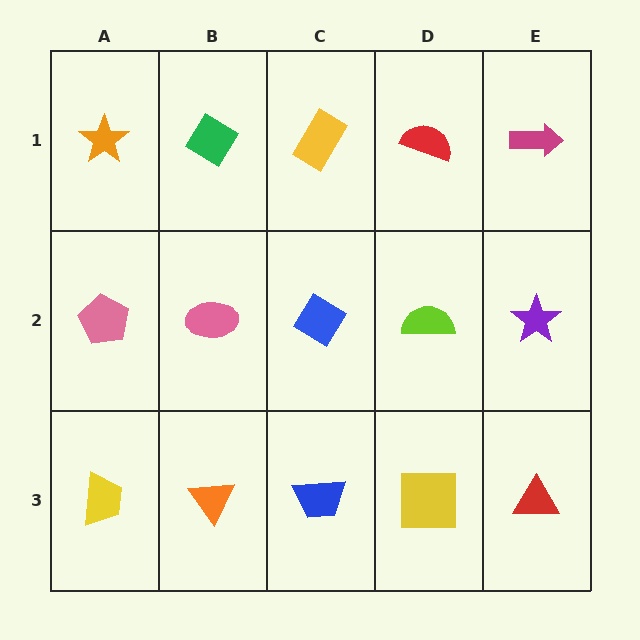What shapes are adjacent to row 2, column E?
A magenta arrow (row 1, column E), a red triangle (row 3, column E), a lime semicircle (row 2, column D).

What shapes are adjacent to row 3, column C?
A blue diamond (row 2, column C), an orange triangle (row 3, column B), a yellow square (row 3, column D).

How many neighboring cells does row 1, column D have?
3.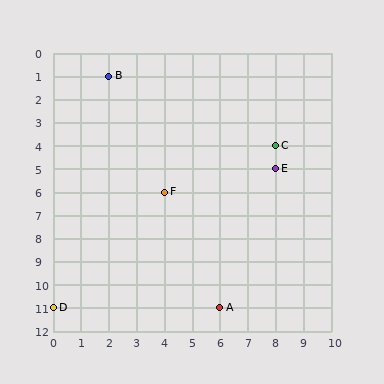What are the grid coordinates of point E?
Point E is at grid coordinates (8, 5).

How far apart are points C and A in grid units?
Points C and A are 2 columns and 7 rows apart (about 7.3 grid units diagonally).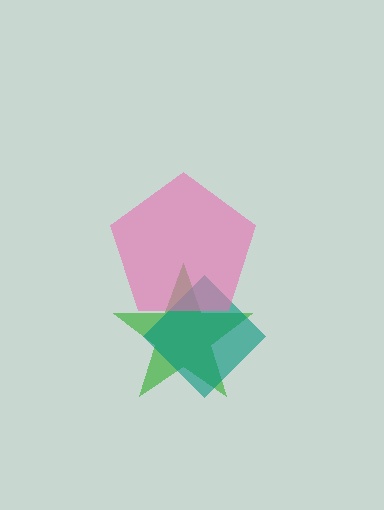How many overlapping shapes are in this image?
There are 3 overlapping shapes in the image.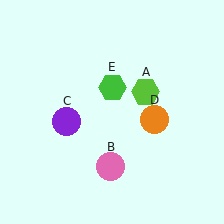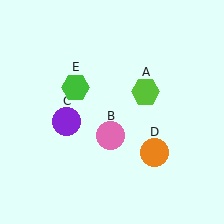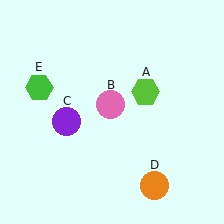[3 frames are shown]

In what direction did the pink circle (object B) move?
The pink circle (object B) moved up.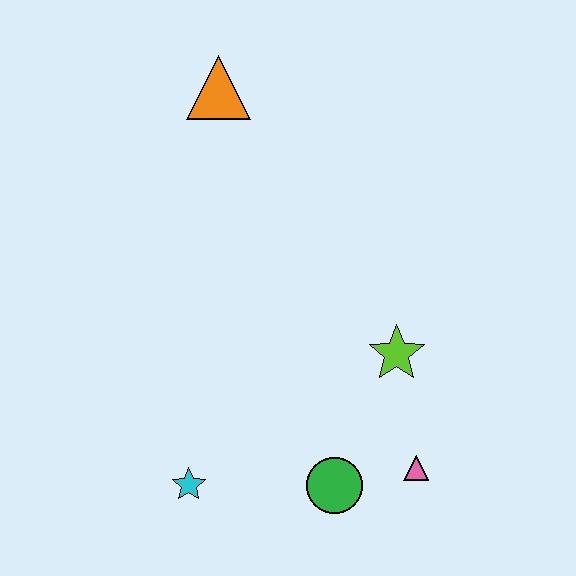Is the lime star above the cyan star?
Yes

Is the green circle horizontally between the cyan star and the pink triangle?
Yes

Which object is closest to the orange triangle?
The lime star is closest to the orange triangle.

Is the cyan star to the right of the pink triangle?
No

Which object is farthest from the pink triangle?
The orange triangle is farthest from the pink triangle.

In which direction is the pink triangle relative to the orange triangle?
The pink triangle is below the orange triangle.